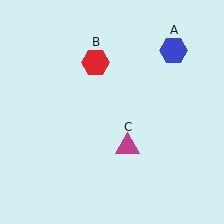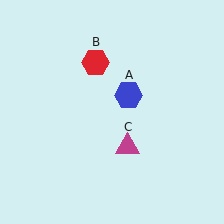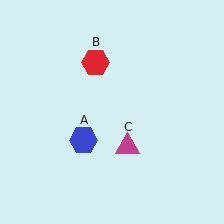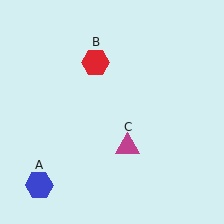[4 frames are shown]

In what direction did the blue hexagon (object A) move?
The blue hexagon (object A) moved down and to the left.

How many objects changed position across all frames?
1 object changed position: blue hexagon (object A).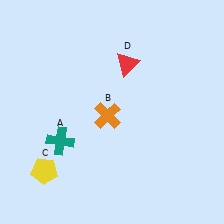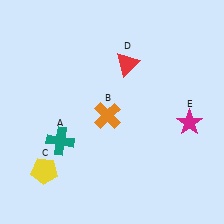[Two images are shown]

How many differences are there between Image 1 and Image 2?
There is 1 difference between the two images.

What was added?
A magenta star (E) was added in Image 2.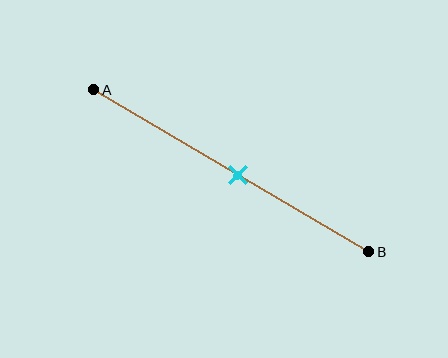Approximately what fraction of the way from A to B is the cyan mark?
The cyan mark is approximately 55% of the way from A to B.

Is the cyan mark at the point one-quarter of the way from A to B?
No, the mark is at about 55% from A, not at the 25% one-quarter point.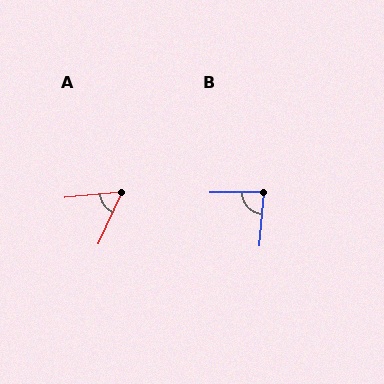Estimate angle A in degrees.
Approximately 61 degrees.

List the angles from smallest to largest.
A (61°), B (85°).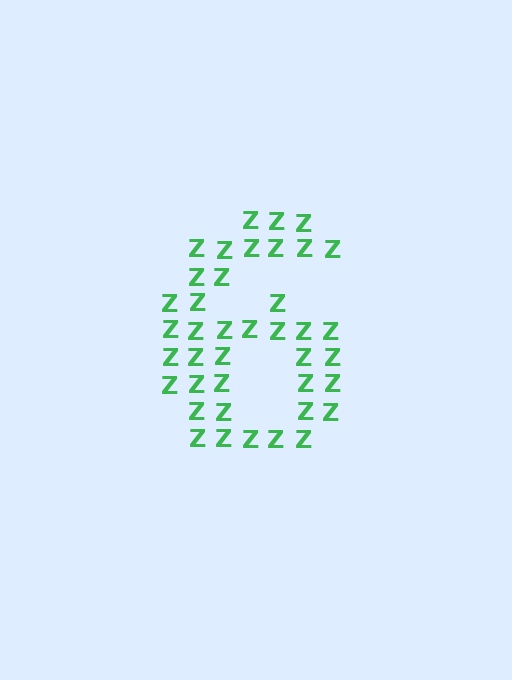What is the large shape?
The large shape is the digit 6.